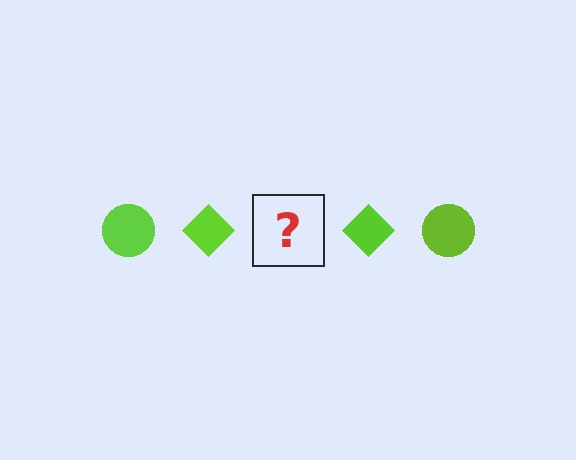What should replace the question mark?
The question mark should be replaced with a lime circle.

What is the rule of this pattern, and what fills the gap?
The rule is that the pattern cycles through circle, diamond shapes in lime. The gap should be filled with a lime circle.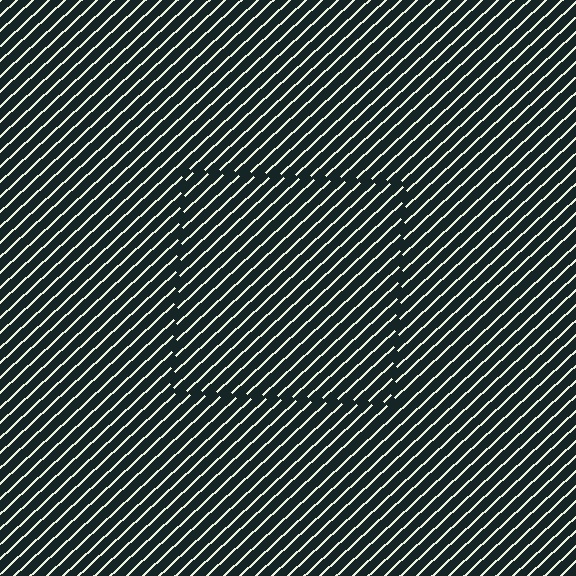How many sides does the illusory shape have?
4 sides — the line-ends trace a square.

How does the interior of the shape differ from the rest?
The interior of the shape contains the same grating, shifted by half a period — the contour is defined by the phase discontinuity where line-ends from the inner and outer gratings abut.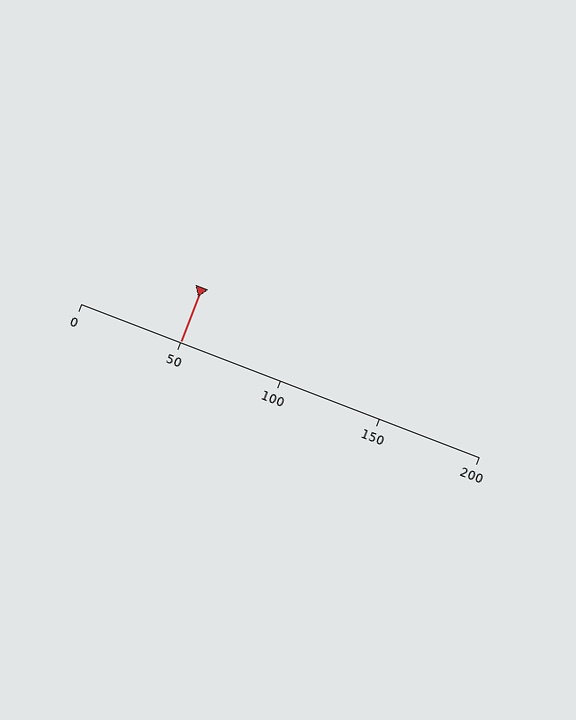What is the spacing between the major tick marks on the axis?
The major ticks are spaced 50 apart.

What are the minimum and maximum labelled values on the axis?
The axis runs from 0 to 200.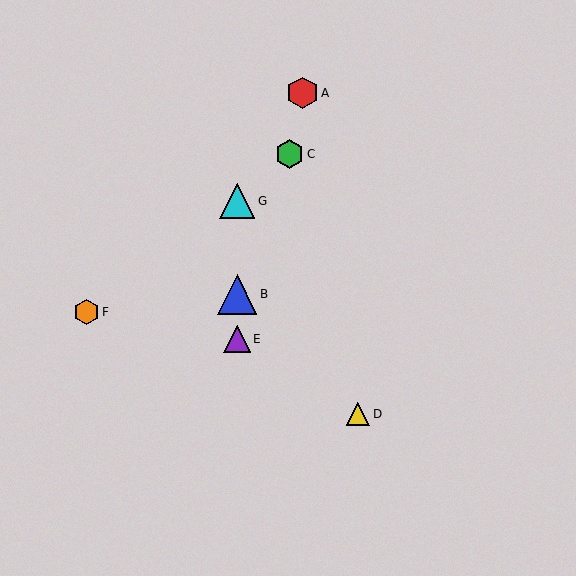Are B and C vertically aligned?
No, B is at x≈237 and C is at x≈289.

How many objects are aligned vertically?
3 objects (B, E, G) are aligned vertically.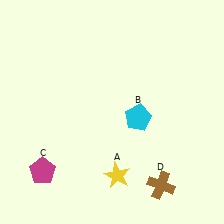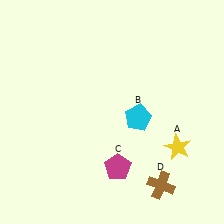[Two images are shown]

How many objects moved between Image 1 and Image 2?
2 objects moved between the two images.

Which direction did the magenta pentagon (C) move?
The magenta pentagon (C) moved right.